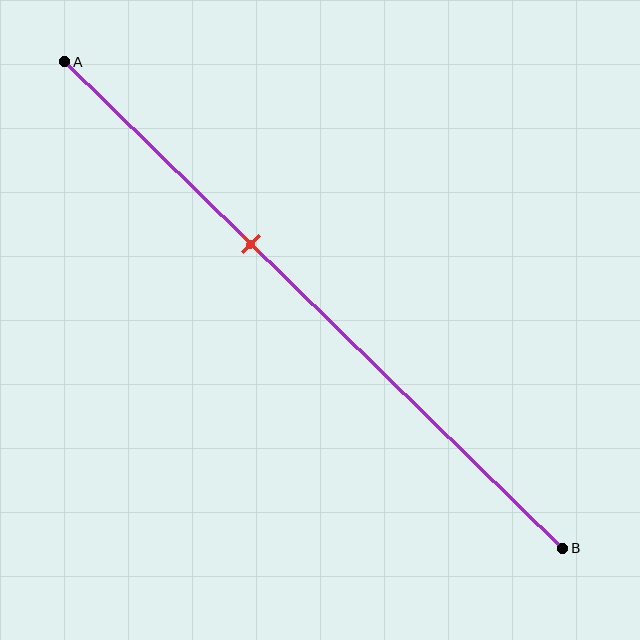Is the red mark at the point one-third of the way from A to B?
No, the mark is at about 40% from A, not at the 33% one-third point.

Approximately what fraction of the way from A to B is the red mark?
The red mark is approximately 40% of the way from A to B.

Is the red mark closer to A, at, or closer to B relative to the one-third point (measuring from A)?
The red mark is closer to point B than the one-third point of segment AB.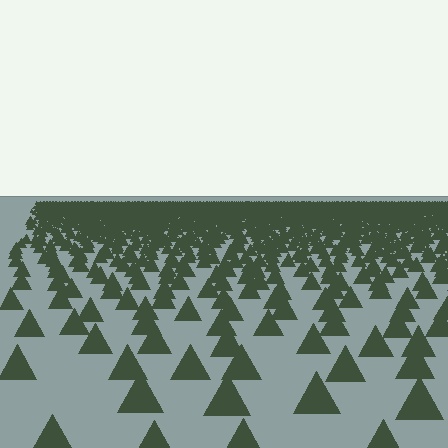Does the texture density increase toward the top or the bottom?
Density increases toward the top.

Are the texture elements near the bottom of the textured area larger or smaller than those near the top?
Larger. Near the bottom, elements are closer to the viewer and appear at a bigger on-screen size.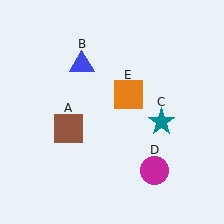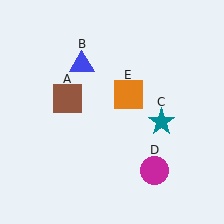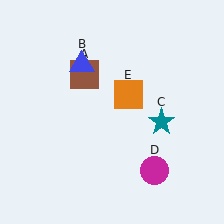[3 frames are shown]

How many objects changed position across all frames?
1 object changed position: brown square (object A).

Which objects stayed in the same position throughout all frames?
Blue triangle (object B) and teal star (object C) and magenta circle (object D) and orange square (object E) remained stationary.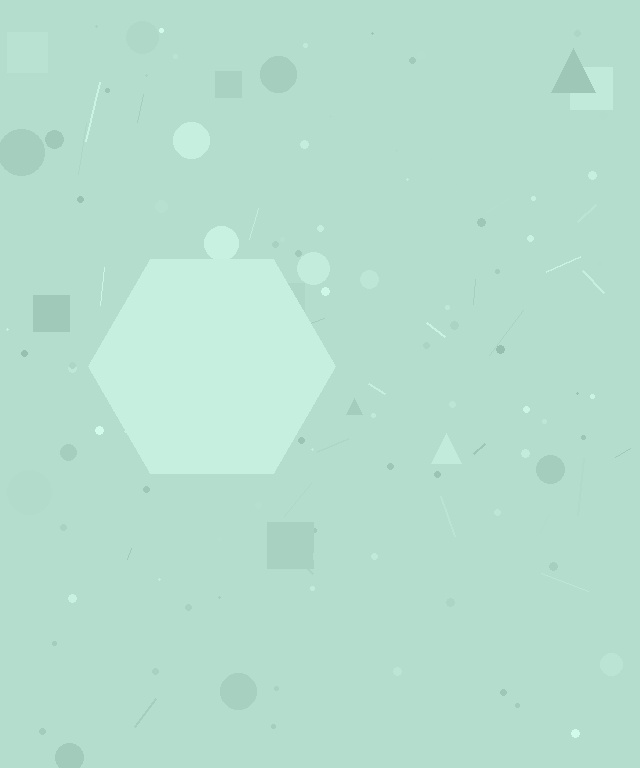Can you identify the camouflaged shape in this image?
The camouflaged shape is a hexagon.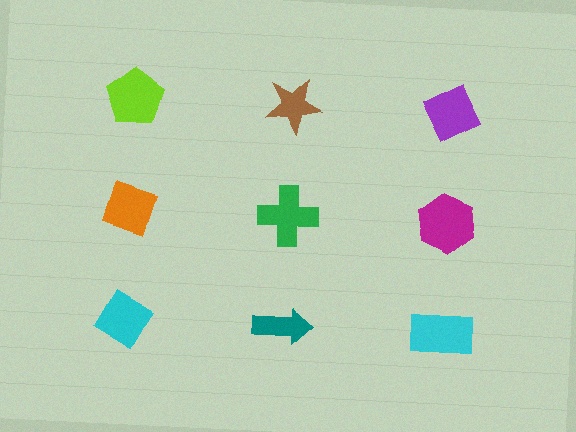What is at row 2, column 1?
An orange diamond.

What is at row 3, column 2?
A teal arrow.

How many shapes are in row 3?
3 shapes.